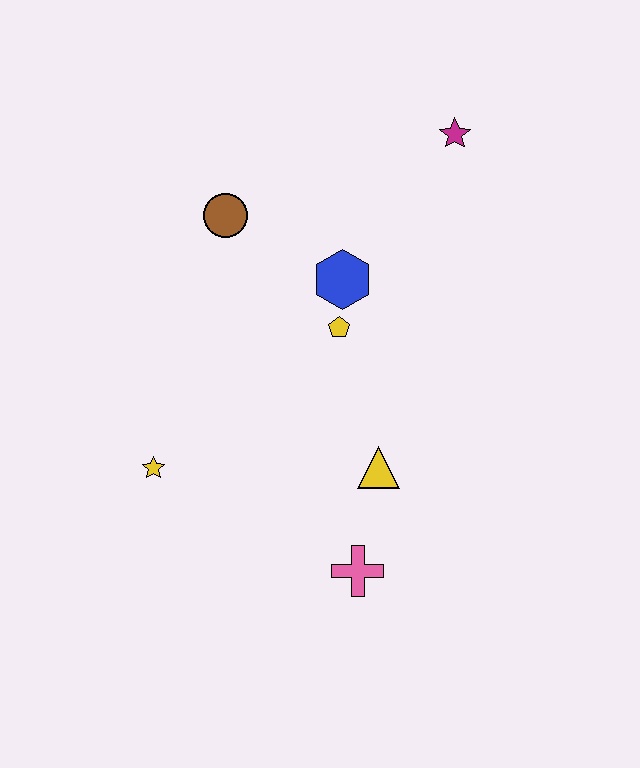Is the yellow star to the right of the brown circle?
No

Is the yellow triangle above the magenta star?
No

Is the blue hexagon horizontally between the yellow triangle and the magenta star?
No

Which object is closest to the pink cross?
The yellow triangle is closest to the pink cross.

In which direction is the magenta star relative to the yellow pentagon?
The magenta star is above the yellow pentagon.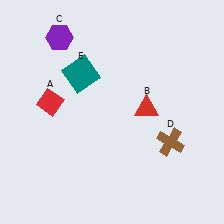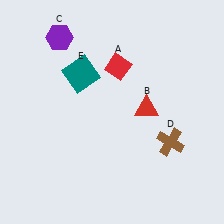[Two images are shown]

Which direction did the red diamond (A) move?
The red diamond (A) moved right.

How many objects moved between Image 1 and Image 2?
1 object moved between the two images.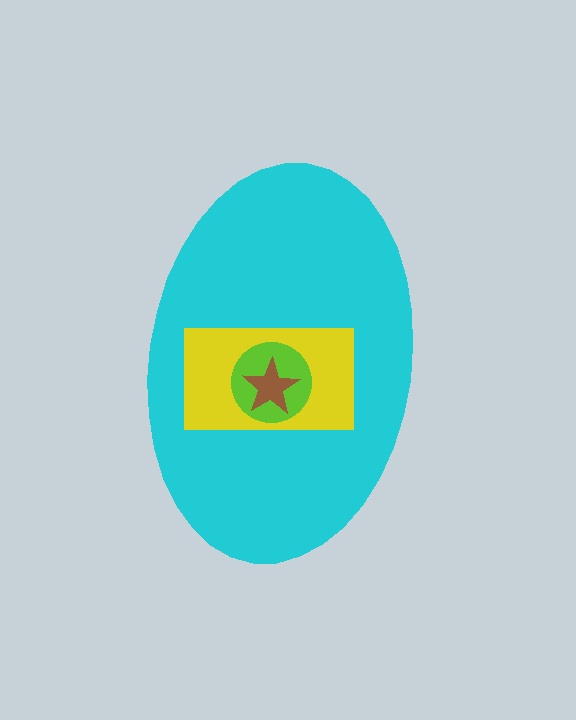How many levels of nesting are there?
4.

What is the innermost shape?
The brown star.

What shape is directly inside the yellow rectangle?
The lime circle.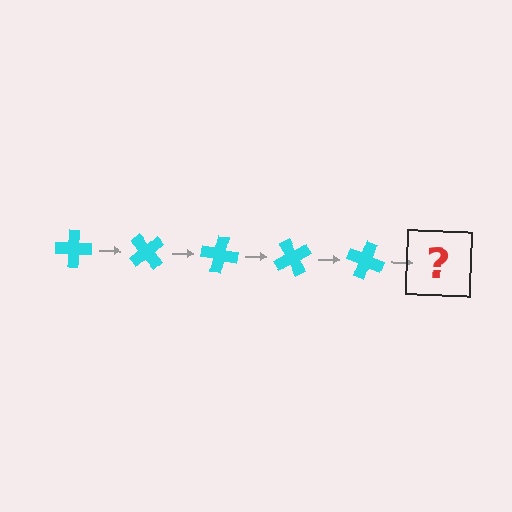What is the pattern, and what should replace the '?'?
The pattern is that the cross rotates 50 degrees each step. The '?' should be a cyan cross rotated 250 degrees.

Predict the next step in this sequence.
The next step is a cyan cross rotated 250 degrees.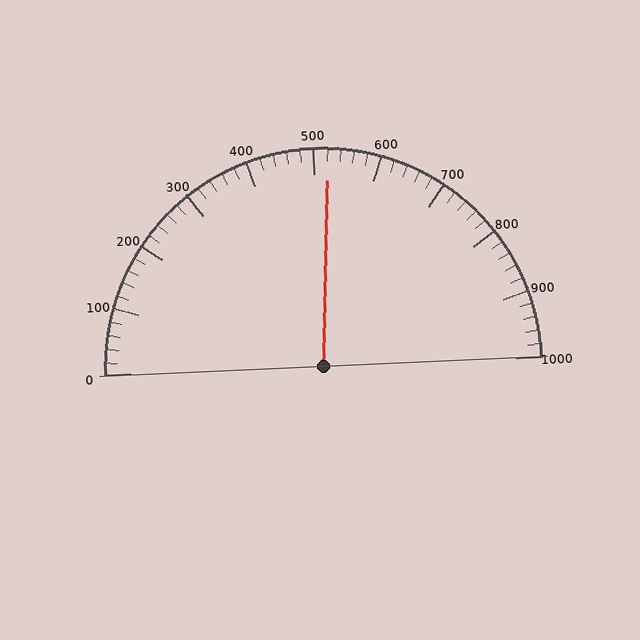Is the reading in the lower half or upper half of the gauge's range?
The reading is in the upper half of the range (0 to 1000).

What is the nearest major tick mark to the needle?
The nearest major tick mark is 500.